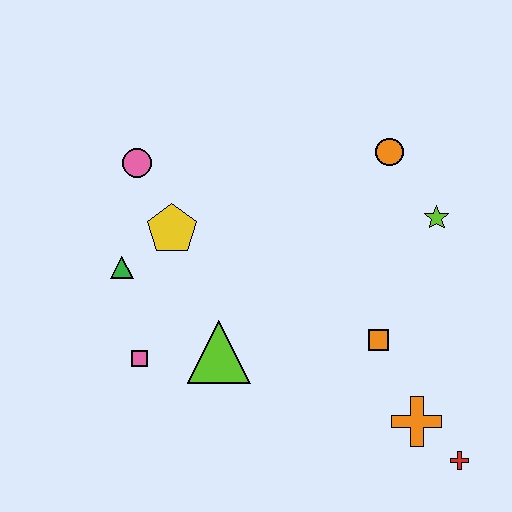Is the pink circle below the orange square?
No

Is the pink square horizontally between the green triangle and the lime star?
Yes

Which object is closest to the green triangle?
The yellow pentagon is closest to the green triangle.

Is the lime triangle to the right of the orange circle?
No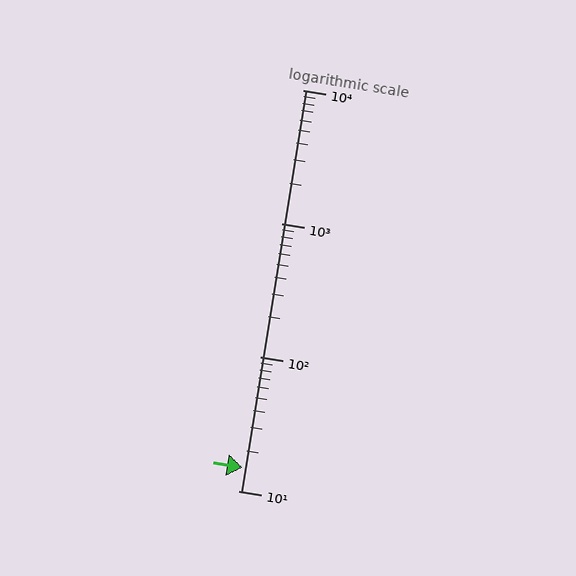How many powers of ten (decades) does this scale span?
The scale spans 3 decades, from 10 to 10000.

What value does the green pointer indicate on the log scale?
The pointer indicates approximately 15.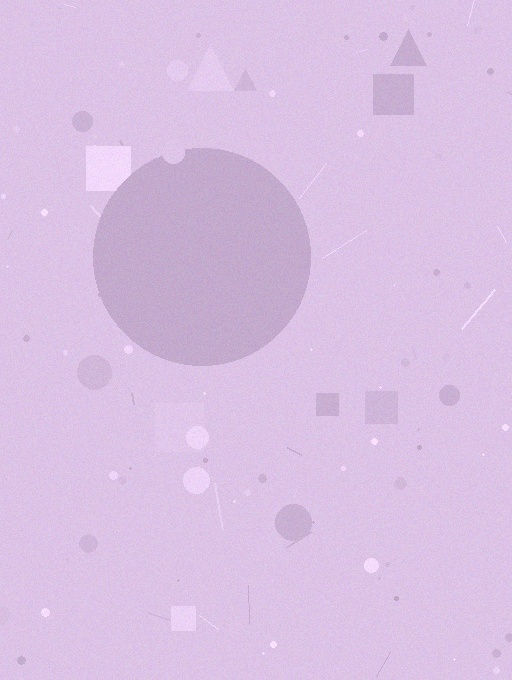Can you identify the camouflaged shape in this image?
The camouflaged shape is a circle.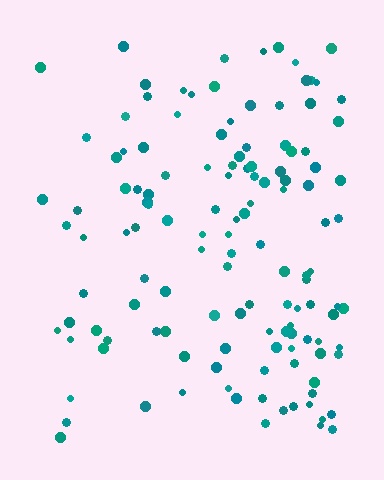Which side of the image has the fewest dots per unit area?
The left.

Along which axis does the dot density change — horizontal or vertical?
Horizontal.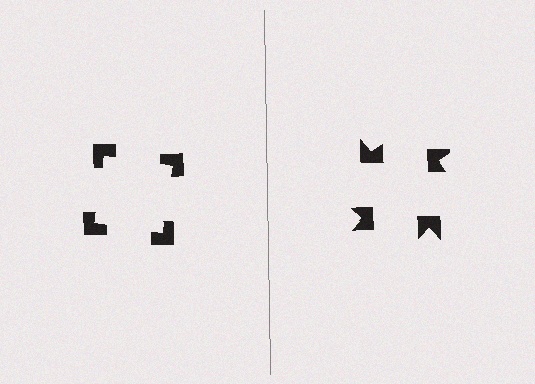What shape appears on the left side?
An illusory square.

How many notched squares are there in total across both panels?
8 — 4 on each side.